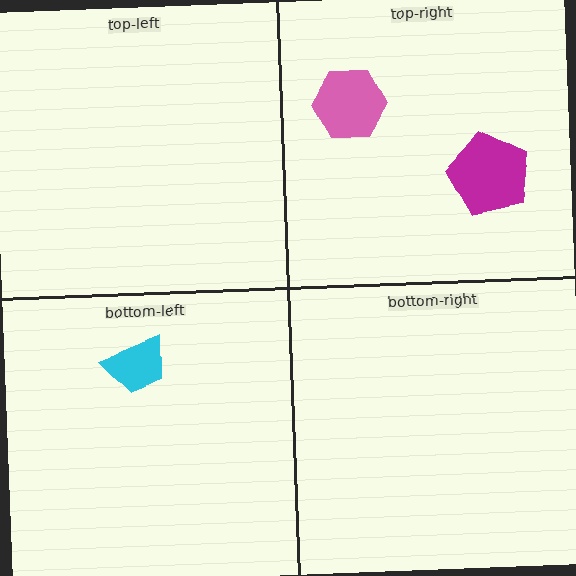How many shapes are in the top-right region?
2.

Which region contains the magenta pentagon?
The top-right region.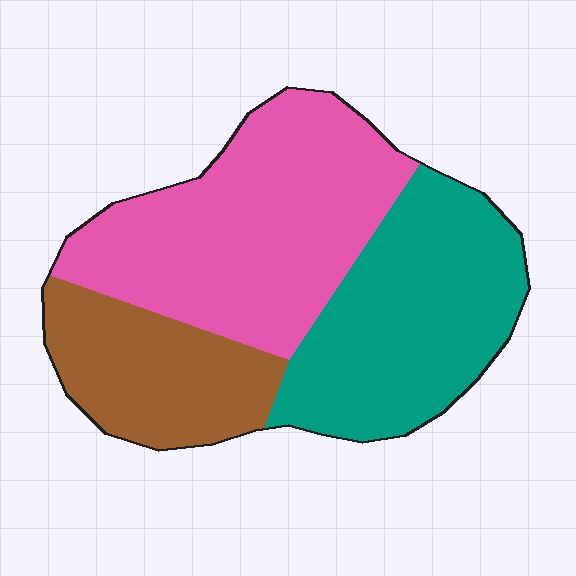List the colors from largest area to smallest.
From largest to smallest: pink, teal, brown.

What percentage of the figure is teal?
Teal covers 35% of the figure.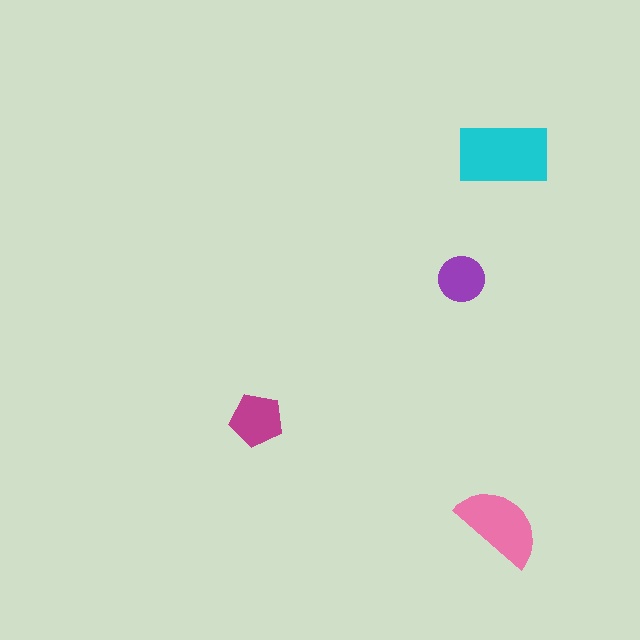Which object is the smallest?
The purple circle.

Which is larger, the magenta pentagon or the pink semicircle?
The pink semicircle.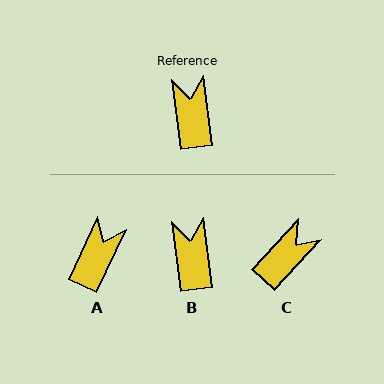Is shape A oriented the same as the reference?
No, it is off by about 32 degrees.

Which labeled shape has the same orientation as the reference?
B.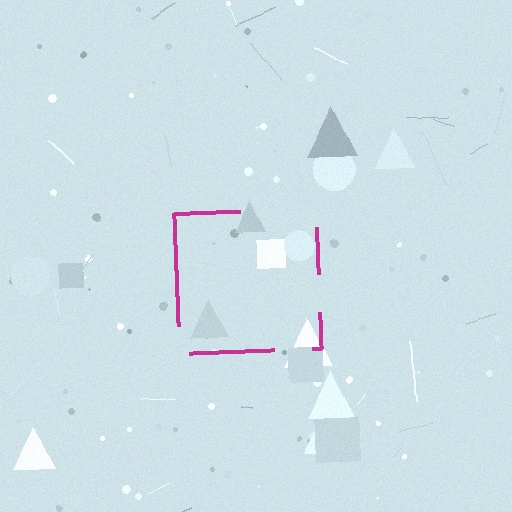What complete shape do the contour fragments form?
The contour fragments form a square.